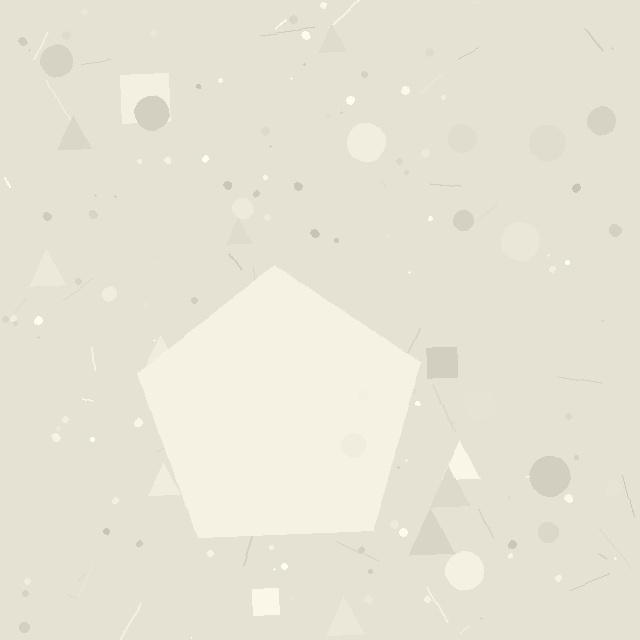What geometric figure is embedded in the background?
A pentagon is embedded in the background.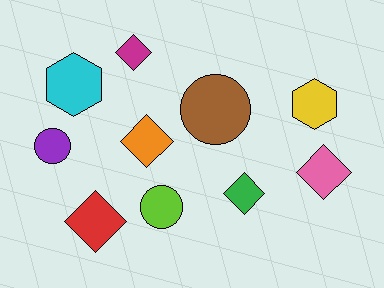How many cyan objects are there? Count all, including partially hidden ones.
There is 1 cyan object.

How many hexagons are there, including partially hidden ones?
There are 2 hexagons.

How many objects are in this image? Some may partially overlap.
There are 10 objects.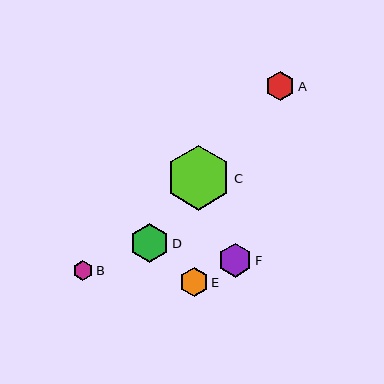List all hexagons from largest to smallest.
From largest to smallest: C, D, F, A, E, B.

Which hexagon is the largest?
Hexagon C is the largest with a size of approximately 65 pixels.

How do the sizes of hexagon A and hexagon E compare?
Hexagon A and hexagon E are approximately the same size.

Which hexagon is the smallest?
Hexagon B is the smallest with a size of approximately 20 pixels.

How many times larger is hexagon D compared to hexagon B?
Hexagon D is approximately 1.9 times the size of hexagon B.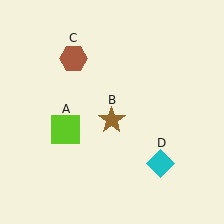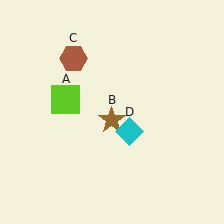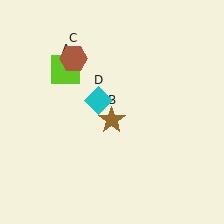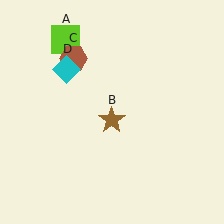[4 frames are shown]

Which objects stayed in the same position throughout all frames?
Brown star (object B) and brown hexagon (object C) remained stationary.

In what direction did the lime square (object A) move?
The lime square (object A) moved up.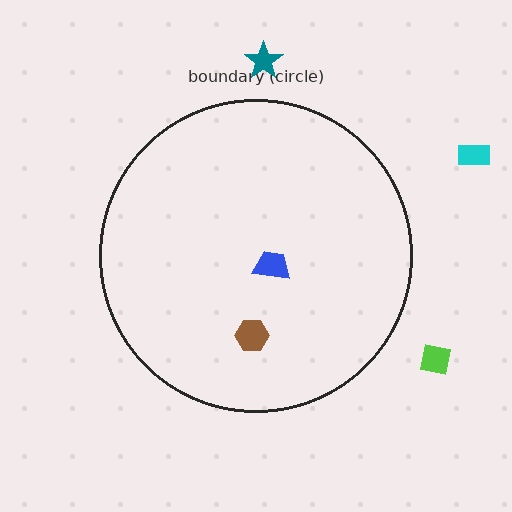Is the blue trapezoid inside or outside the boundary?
Inside.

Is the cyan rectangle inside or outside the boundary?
Outside.